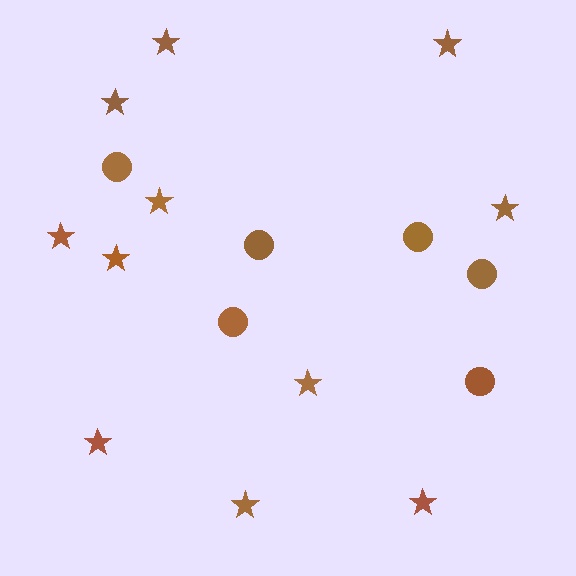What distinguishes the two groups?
There are 2 groups: one group of circles (6) and one group of stars (11).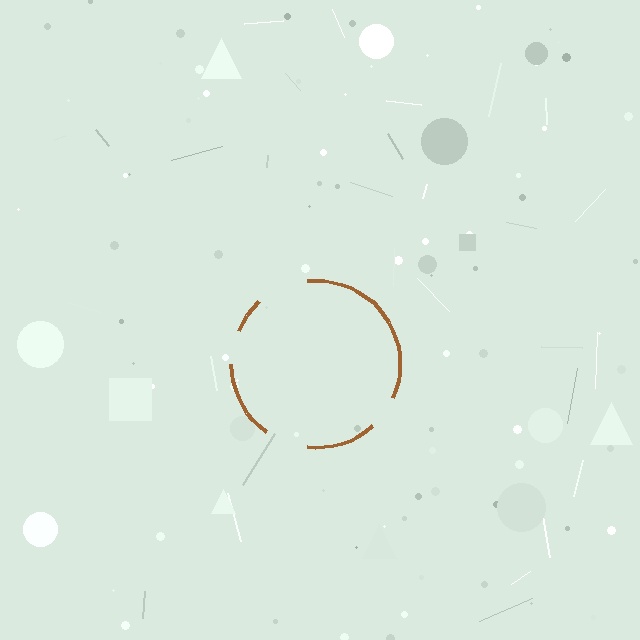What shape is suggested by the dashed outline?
The dashed outline suggests a circle.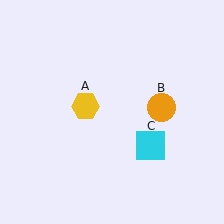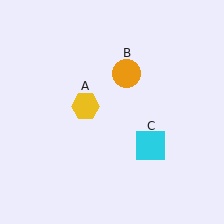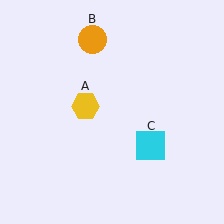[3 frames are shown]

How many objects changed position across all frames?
1 object changed position: orange circle (object B).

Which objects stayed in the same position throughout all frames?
Yellow hexagon (object A) and cyan square (object C) remained stationary.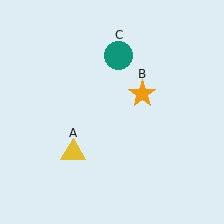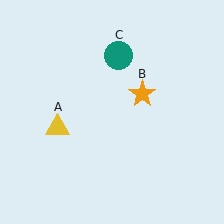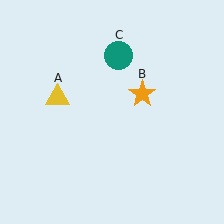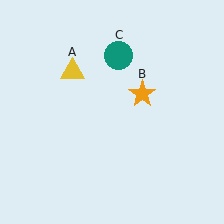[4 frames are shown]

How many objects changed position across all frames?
1 object changed position: yellow triangle (object A).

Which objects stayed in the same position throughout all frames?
Orange star (object B) and teal circle (object C) remained stationary.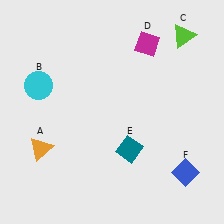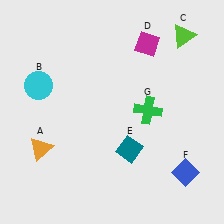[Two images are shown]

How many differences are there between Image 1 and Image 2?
There is 1 difference between the two images.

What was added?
A green cross (G) was added in Image 2.